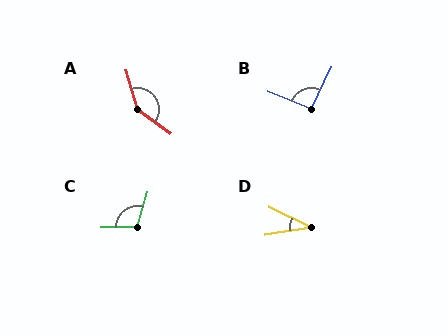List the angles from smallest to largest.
D (35°), B (93°), C (107°), A (142°).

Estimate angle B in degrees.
Approximately 93 degrees.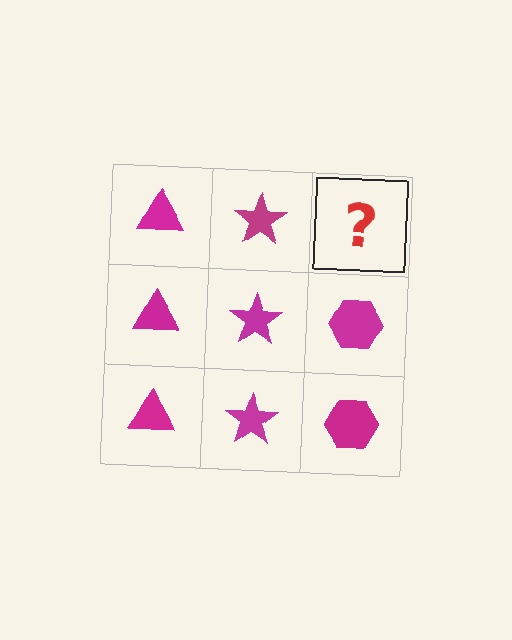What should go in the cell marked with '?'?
The missing cell should contain a magenta hexagon.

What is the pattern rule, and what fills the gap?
The rule is that each column has a consistent shape. The gap should be filled with a magenta hexagon.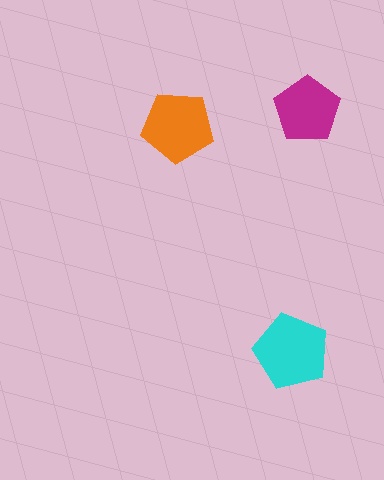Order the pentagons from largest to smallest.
the cyan one, the orange one, the magenta one.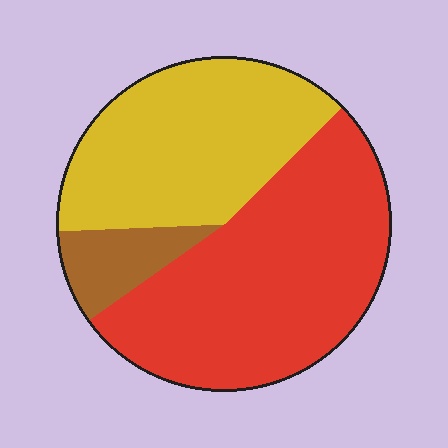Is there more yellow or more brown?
Yellow.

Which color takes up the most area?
Red, at roughly 50%.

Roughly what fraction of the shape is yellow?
Yellow covers around 40% of the shape.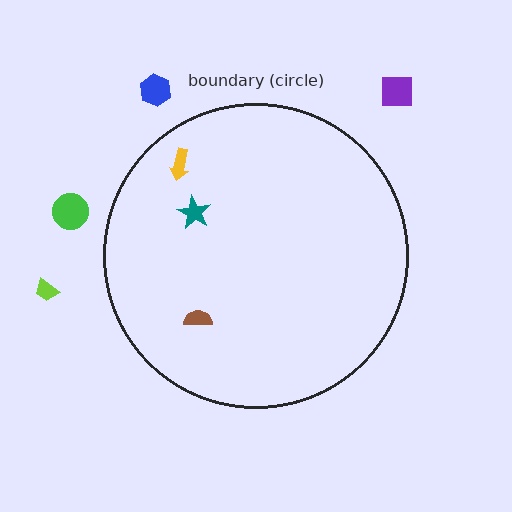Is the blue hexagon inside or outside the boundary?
Outside.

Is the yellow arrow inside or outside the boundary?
Inside.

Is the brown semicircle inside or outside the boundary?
Inside.